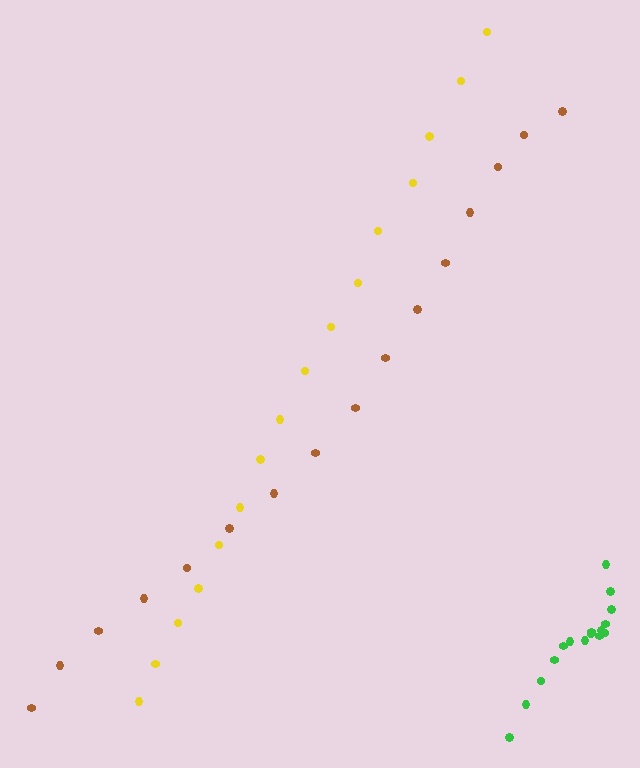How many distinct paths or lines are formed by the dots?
There are 3 distinct paths.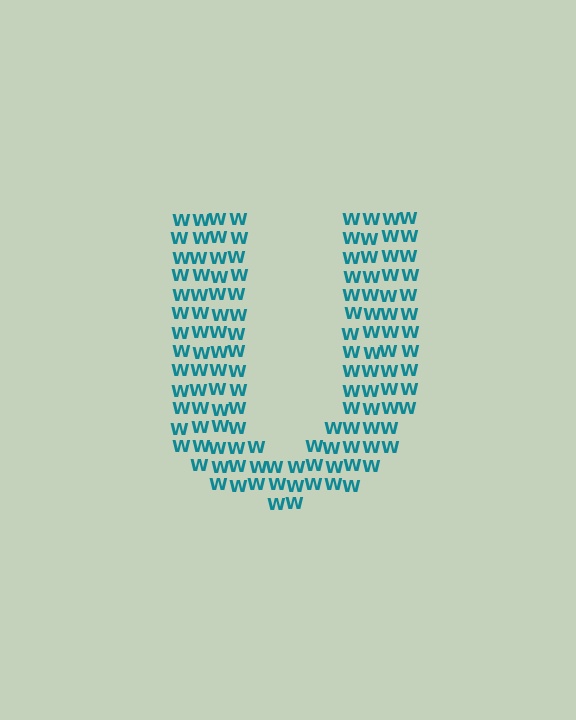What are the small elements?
The small elements are letter W's.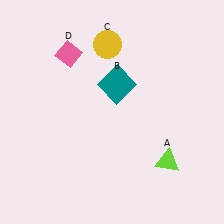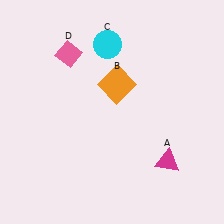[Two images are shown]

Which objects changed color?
A changed from lime to magenta. B changed from teal to orange. C changed from yellow to cyan.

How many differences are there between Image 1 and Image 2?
There are 3 differences between the two images.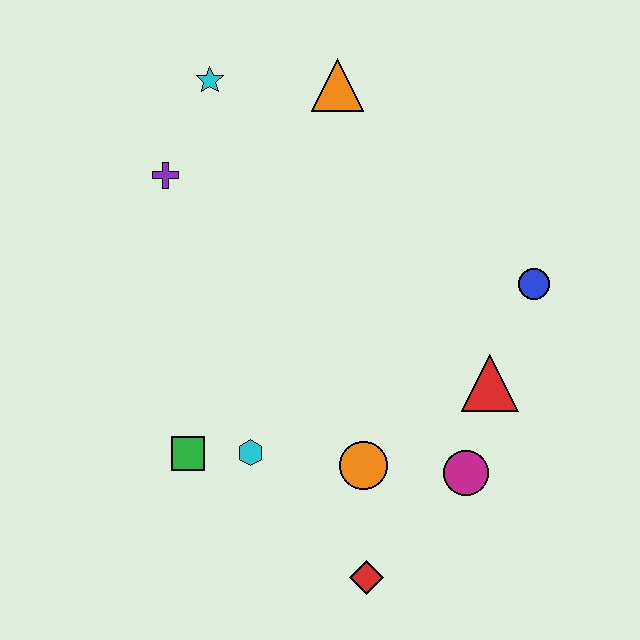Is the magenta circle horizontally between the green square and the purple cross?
No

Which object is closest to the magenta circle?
The red triangle is closest to the magenta circle.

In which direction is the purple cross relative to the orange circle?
The purple cross is above the orange circle.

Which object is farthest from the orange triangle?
The red diamond is farthest from the orange triangle.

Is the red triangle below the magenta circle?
No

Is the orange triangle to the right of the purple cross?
Yes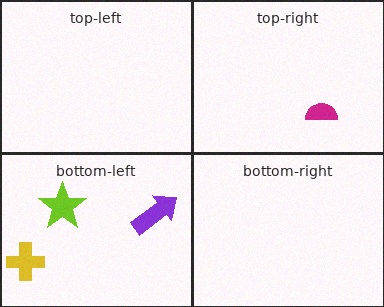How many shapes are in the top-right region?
1.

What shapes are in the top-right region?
The magenta semicircle.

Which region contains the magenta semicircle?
The top-right region.